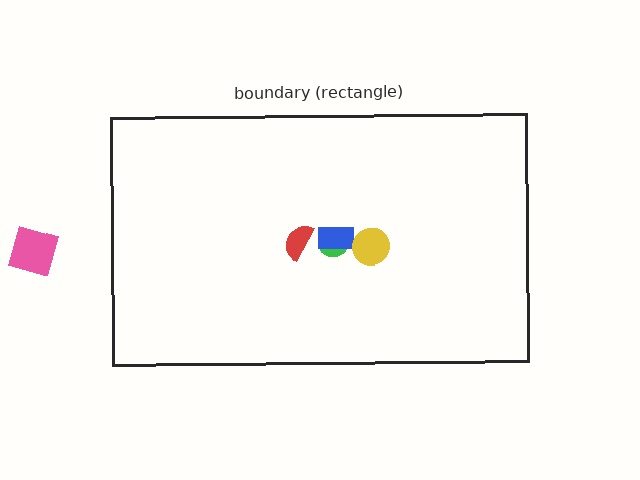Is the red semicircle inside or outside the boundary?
Inside.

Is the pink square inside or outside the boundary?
Outside.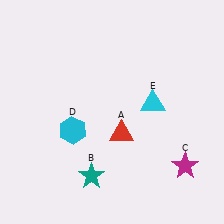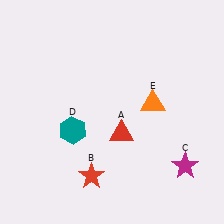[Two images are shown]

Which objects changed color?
B changed from teal to red. D changed from cyan to teal. E changed from cyan to orange.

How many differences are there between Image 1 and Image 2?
There are 3 differences between the two images.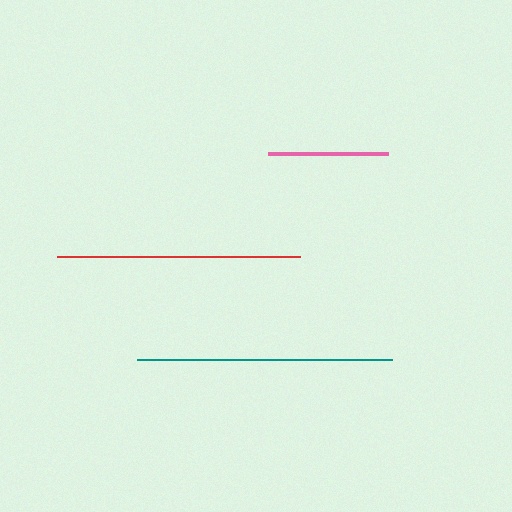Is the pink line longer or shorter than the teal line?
The teal line is longer than the pink line.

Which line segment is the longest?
The teal line is the longest at approximately 255 pixels.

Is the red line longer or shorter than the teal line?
The teal line is longer than the red line.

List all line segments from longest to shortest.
From longest to shortest: teal, red, pink.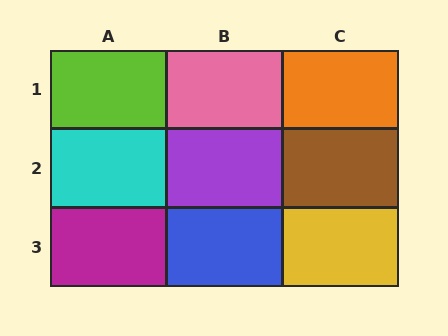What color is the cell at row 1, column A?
Lime.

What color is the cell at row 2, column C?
Brown.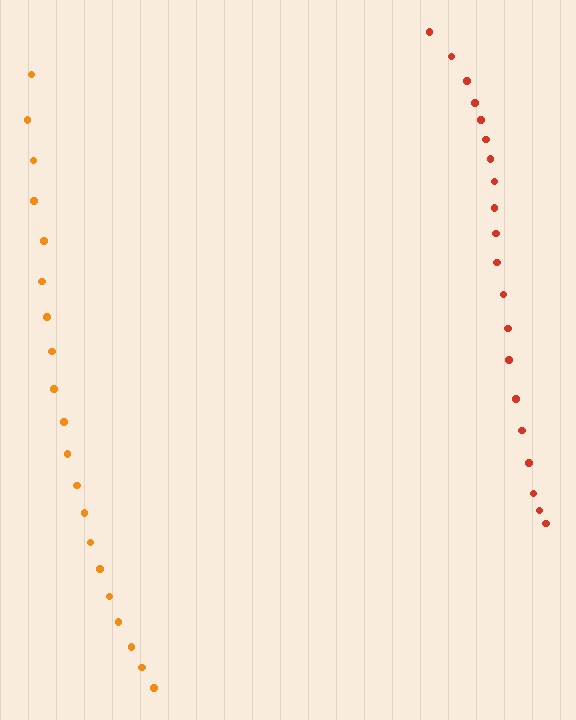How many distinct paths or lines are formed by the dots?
There are 2 distinct paths.